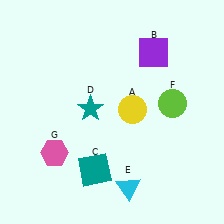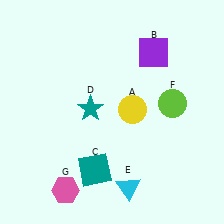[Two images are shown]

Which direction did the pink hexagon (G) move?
The pink hexagon (G) moved down.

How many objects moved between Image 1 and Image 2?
1 object moved between the two images.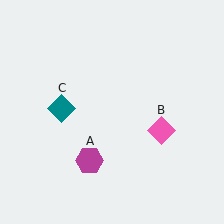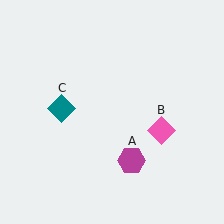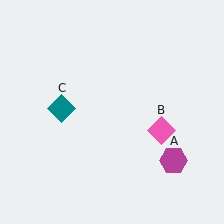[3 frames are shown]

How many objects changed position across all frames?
1 object changed position: magenta hexagon (object A).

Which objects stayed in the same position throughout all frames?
Pink diamond (object B) and teal diamond (object C) remained stationary.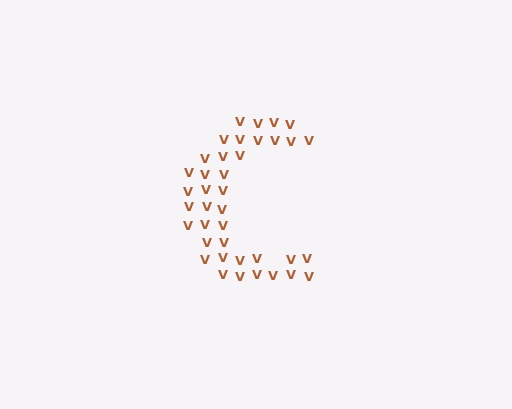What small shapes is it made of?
It is made of small letter V's.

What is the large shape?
The large shape is the letter C.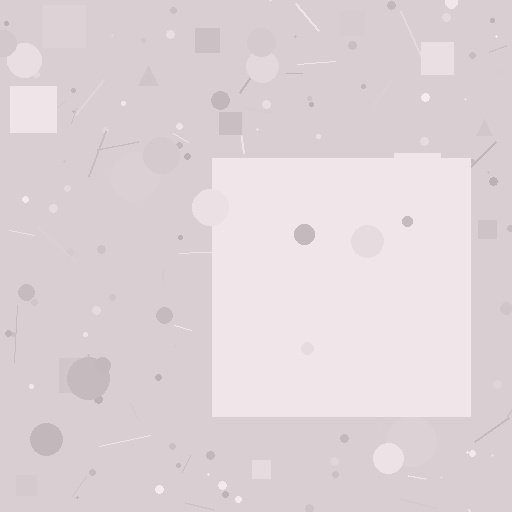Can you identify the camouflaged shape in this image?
The camouflaged shape is a square.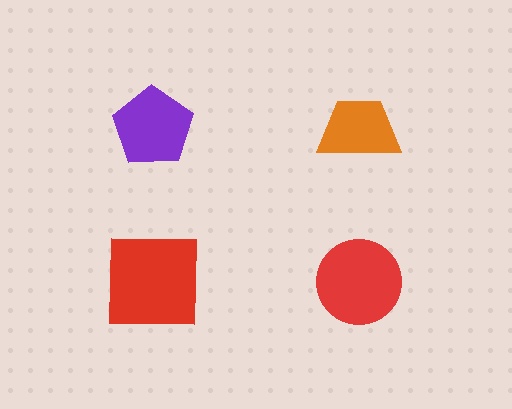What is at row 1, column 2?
An orange trapezoid.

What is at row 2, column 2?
A red circle.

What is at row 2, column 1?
A red square.